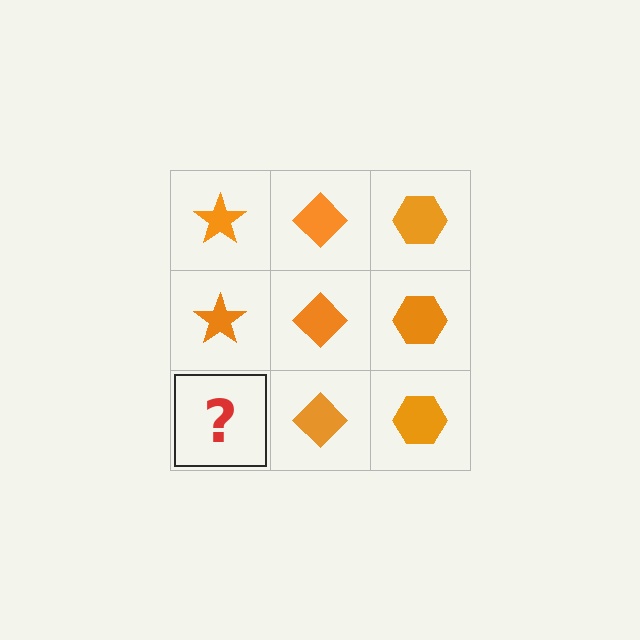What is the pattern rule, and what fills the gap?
The rule is that each column has a consistent shape. The gap should be filled with an orange star.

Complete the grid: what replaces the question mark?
The question mark should be replaced with an orange star.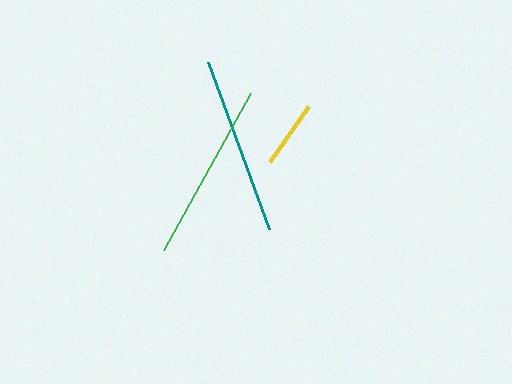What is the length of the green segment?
The green segment is approximately 180 pixels long.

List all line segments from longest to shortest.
From longest to shortest: green, teal, yellow.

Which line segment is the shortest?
The yellow line is the shortest at approximately 68 pixels.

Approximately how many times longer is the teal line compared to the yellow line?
The teal line is approximately 2.6 times the length of the yellow line.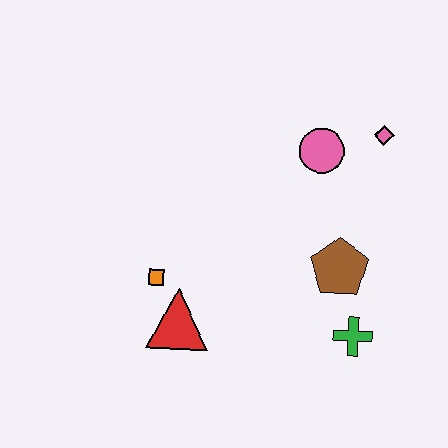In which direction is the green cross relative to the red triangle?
The green cross is to the right of the red triangle.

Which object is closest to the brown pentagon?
The green cross is closest to the brown pentagon.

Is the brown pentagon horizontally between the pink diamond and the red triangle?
Yes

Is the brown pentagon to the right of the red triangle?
Yes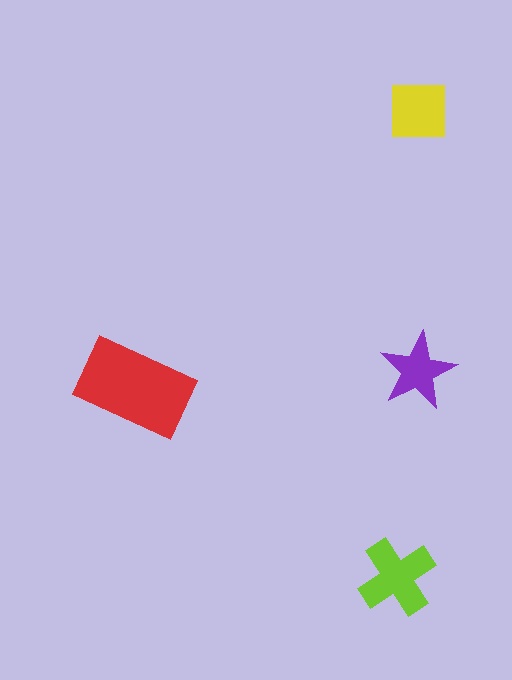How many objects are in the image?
There are 4 objects in the image.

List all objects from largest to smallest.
The red rectangle, the lime cross, the yellow square, the purple star.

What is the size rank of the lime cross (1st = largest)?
2nd.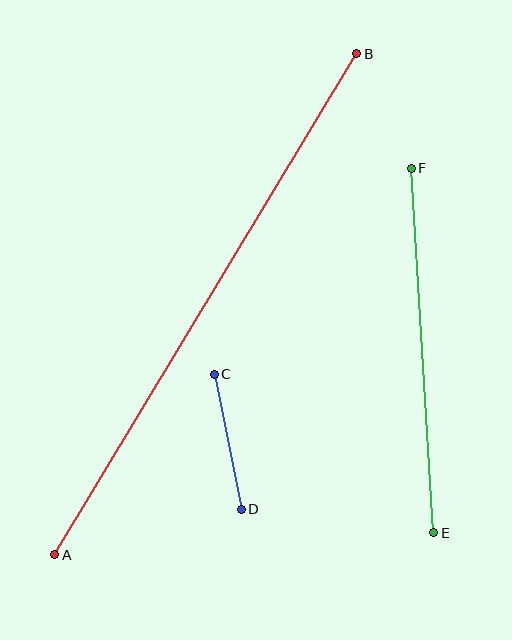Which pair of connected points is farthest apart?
Points A and B are farthest apart.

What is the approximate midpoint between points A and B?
The midpoint is at approximately (206, 304) pixels.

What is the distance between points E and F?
The distance is approximately 365 pixels.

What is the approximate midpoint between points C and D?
The midpoint is at approximately (228, 442) pixels.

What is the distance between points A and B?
The distance is approximately 585 pixels.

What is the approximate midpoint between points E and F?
The midpoint is at approximately (423, 350) pixels.